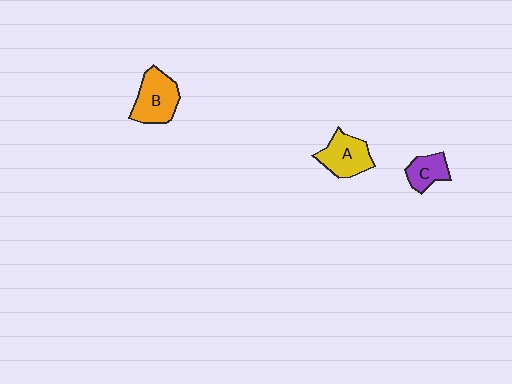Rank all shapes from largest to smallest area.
From largest to smallest: B (orange), A (yellow), C (purple).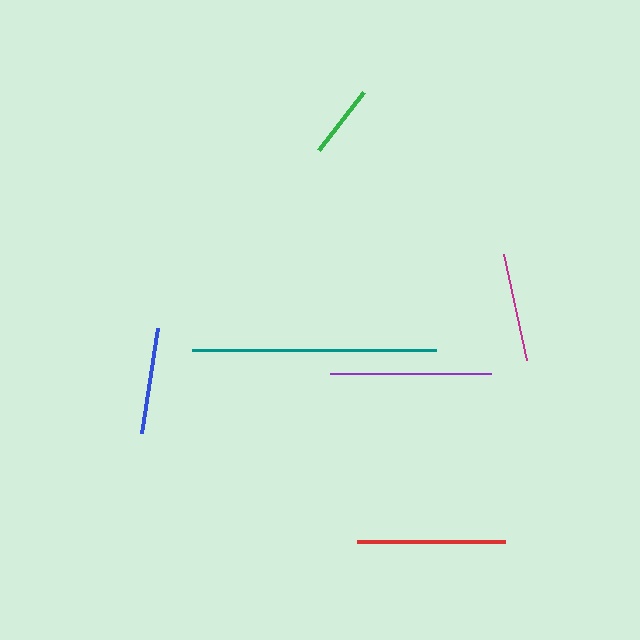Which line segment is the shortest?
The green line is the shortest at approximately 74 pixels.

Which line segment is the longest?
The teal line is the longest at approximately 244 pixels.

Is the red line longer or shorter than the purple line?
The purple line is longer than the red line.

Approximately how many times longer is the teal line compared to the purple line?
The teal line is approximately 1.5 times the length of the purple line.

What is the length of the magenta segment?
The magenta segment is approximately 108 pixels long.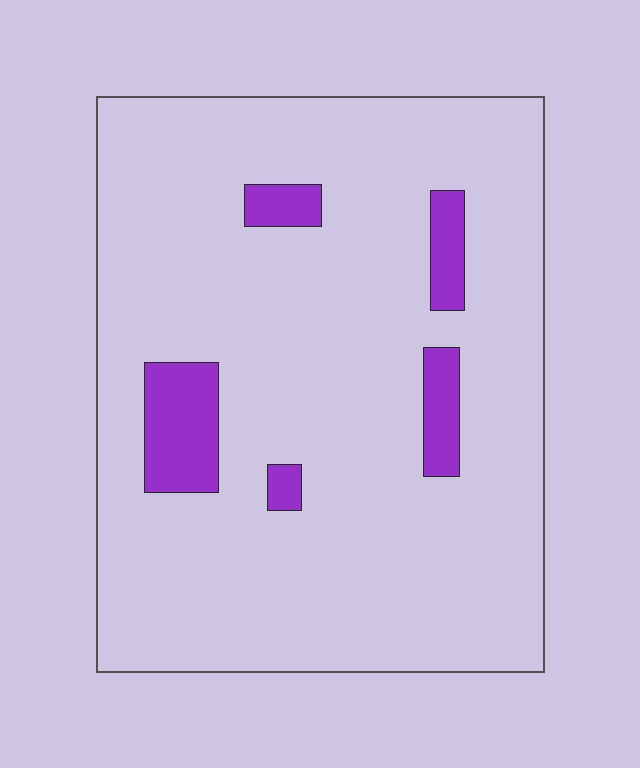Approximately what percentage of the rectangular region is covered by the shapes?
Approximately 10%.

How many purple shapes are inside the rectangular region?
5.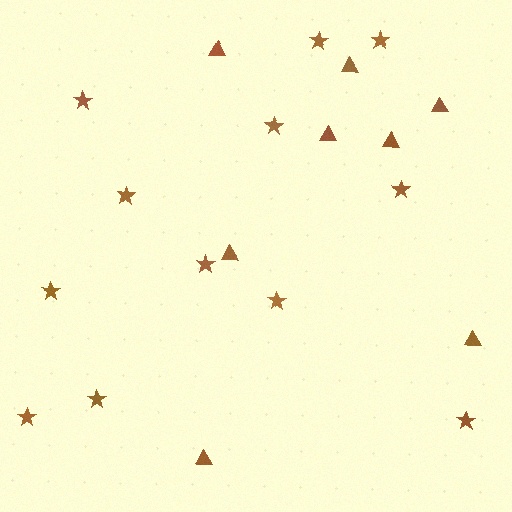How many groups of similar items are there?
There are 2 groups: one group of triangles (8) and one group of stars (12).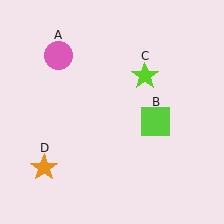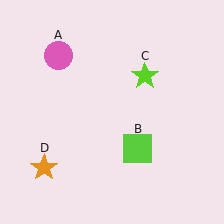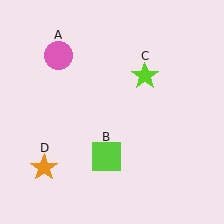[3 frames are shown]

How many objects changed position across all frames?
1 object changed position: lime square (object B).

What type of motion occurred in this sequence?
The lime square (object B) rotated clockwise around the center of the scene.